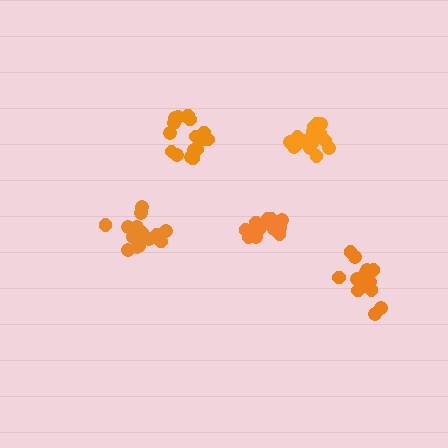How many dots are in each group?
Group 1: 15 dots, Group 2: 19 dots, Group 3: 19 dots, Group 4: 16 dots, Group 5: 18 dots (87 total).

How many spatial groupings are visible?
There are 5 spatial groupings.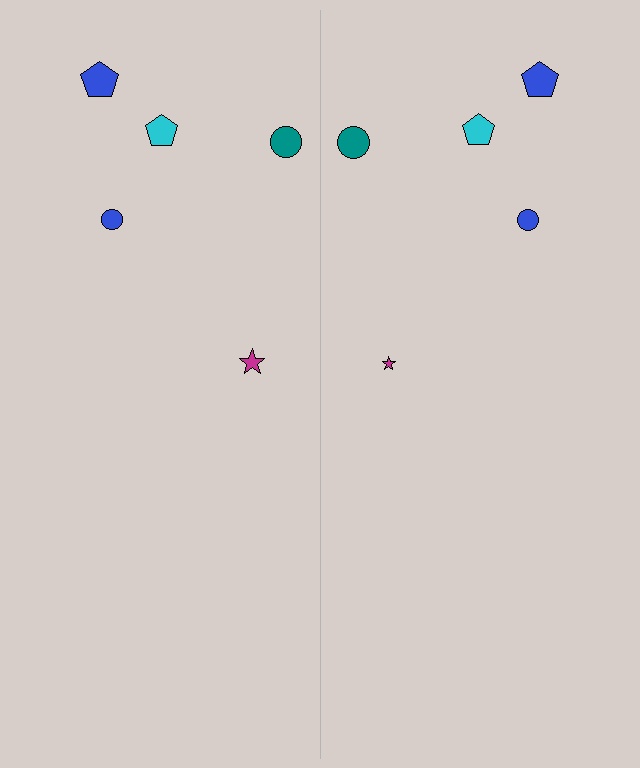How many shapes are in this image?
There are 10 shapes in this image.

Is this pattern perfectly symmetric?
No, the pattern is not perfectly symmetric. The magenta star on the right side has a different size than its mirror counterpart.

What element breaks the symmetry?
The magenta star on the right side has a different size than its mirror counterpart.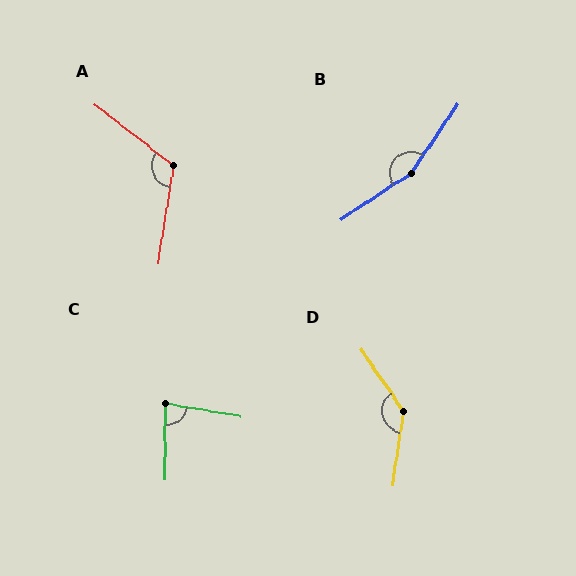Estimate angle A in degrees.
Approximately 119 degrees.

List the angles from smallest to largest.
C (81°), A (119°), D (137°), B (158°).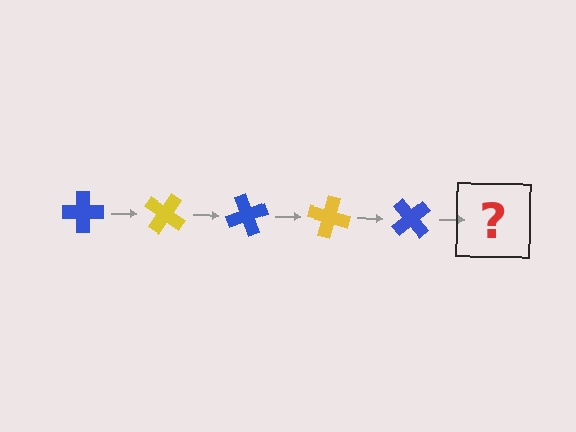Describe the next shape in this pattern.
It should be a yellow cross, rotated 175 degrees from the start.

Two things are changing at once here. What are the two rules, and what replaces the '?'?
The two rules are that it rotates 35 degrees each step and the color cycles through blue and yellow. The '?' should be a yellow cross, rotated 175 degrees from the start.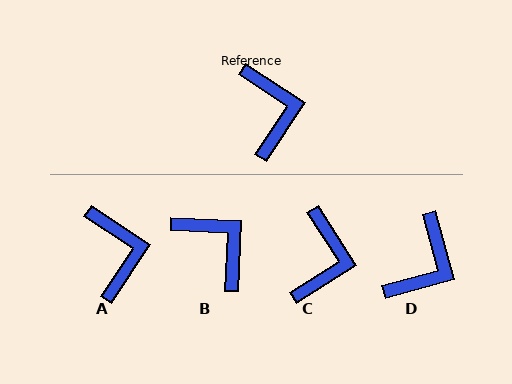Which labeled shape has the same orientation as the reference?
A.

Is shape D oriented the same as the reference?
No, it is off by about 41 degrees.